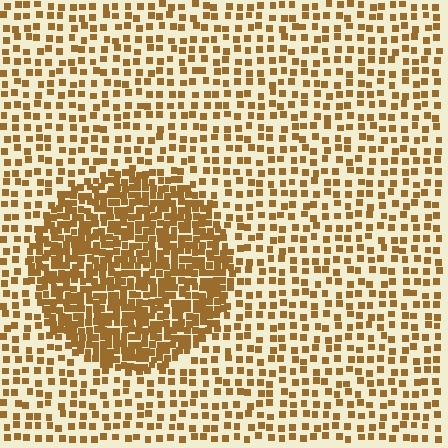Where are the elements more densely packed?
The elements are more densely packed inside the circle boundary.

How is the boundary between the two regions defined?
The boundary is defined by a change in element density (approximately 2.4x ratio). All elements are the same color, size, and shape.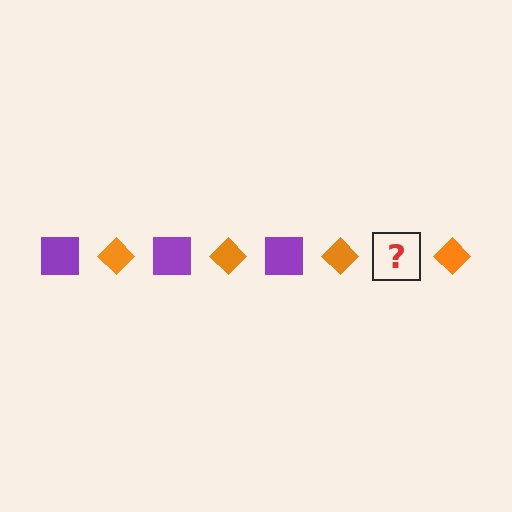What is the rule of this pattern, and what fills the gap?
The rule is that the pattern alternates between purple square and orange diamond. The gap should be filled with a purple square.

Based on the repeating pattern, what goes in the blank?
The blank should be a purple square.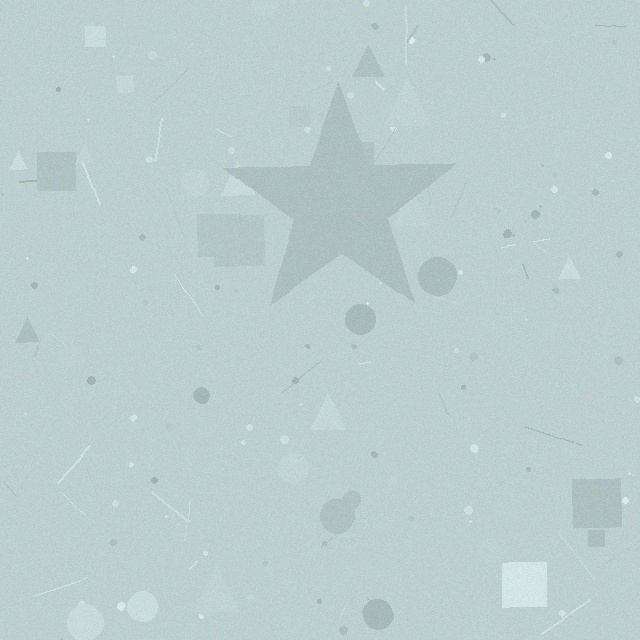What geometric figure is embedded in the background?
A star is embedded in the background.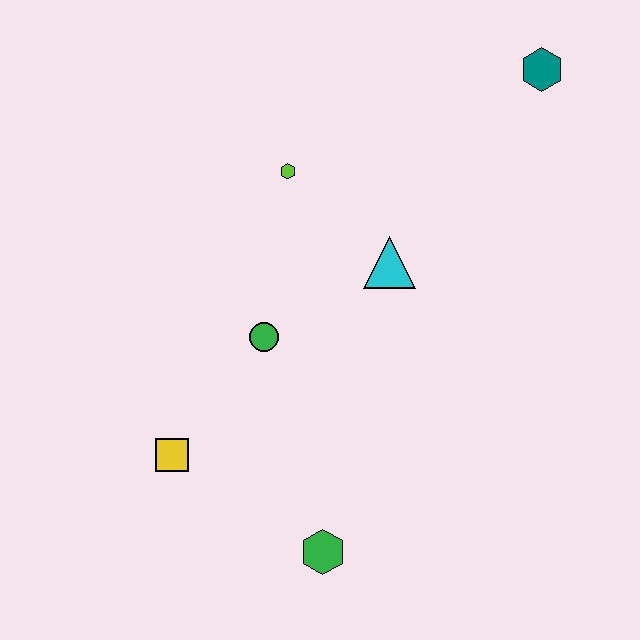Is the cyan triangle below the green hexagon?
No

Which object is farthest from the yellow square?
The teal hexagon is farthest from the yellow square.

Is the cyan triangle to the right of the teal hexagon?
No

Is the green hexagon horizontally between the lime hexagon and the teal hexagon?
Yes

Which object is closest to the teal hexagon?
The cyan triangle is closest to the teal hexagon.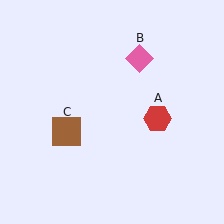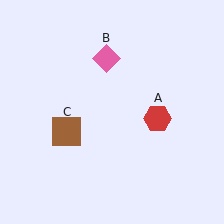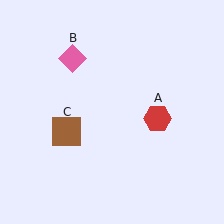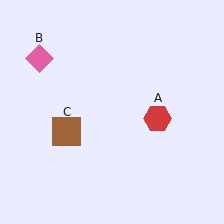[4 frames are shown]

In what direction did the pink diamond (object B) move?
The pink diamond (object B) moved left.